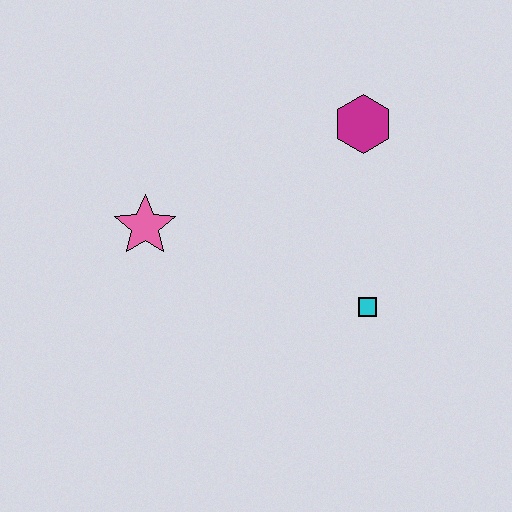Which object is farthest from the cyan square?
The pink star is farthest from the cyan square.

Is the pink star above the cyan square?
Yes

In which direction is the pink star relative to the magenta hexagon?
The pink star is to the left of the magenta hexagon.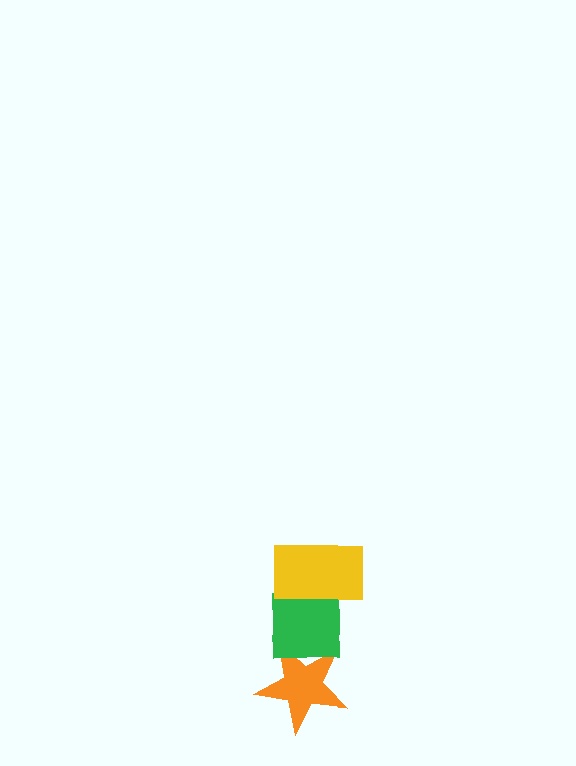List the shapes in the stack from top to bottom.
From top to bottom: the yellow rectangle, the green square, the orange star.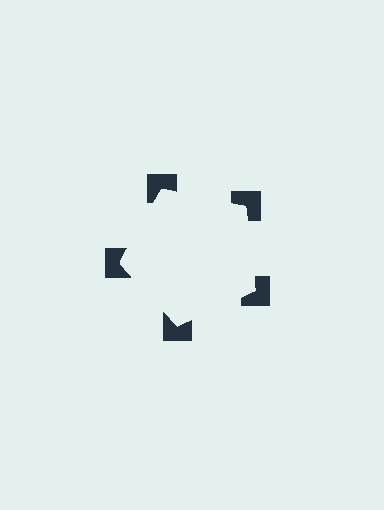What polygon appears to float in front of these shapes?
An illusory pentagon — its edges are inferred from the aligned wedge cuts in the notched squares, not physically drawn.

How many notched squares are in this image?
There are 5 — one at each vertex of the illusory pentagon.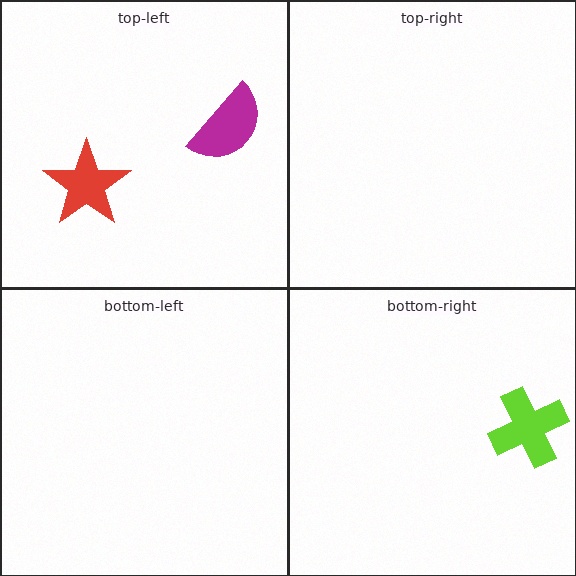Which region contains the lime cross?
The bottom-right region.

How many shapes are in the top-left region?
2.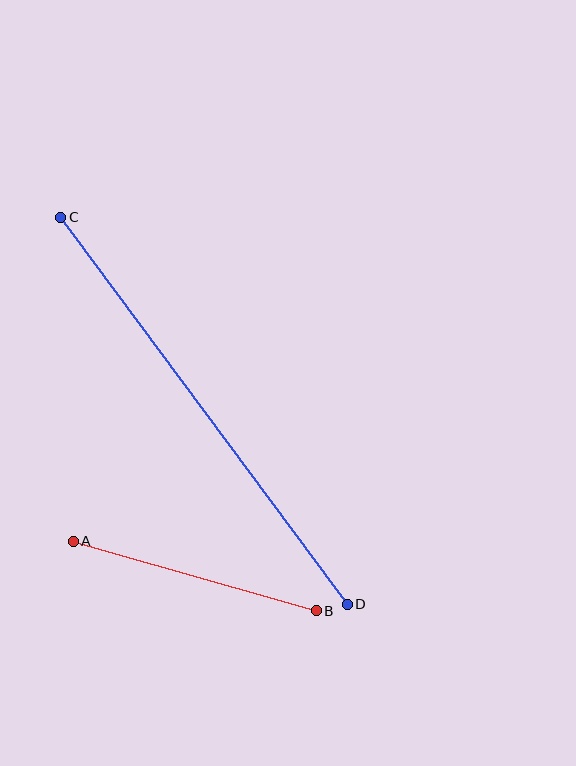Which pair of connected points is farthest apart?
Points C and D are farthest apart.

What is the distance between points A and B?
The distance is approximately 253 pixels.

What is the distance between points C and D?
The distance is approximately 481 pixels.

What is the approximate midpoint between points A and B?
The midpoint is at approximately (195, 576) pixels.